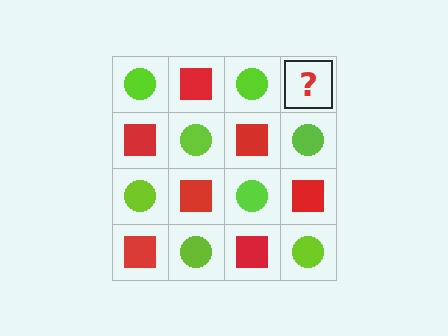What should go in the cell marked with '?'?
The missing cell should contain a red square.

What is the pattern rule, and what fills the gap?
The rule is that it alternates lime circle and red square in a checkerboard pattern. The gap should be filled with a red square.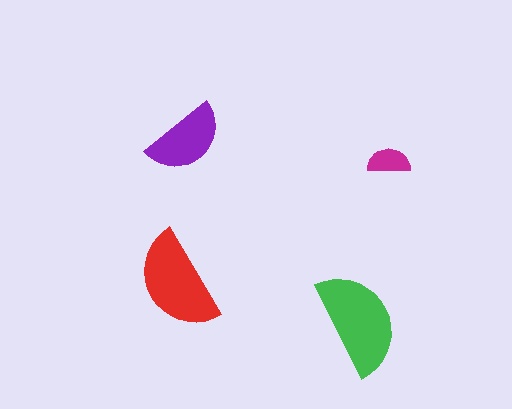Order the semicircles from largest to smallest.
the green one, the red one, the purple one, the magenta one.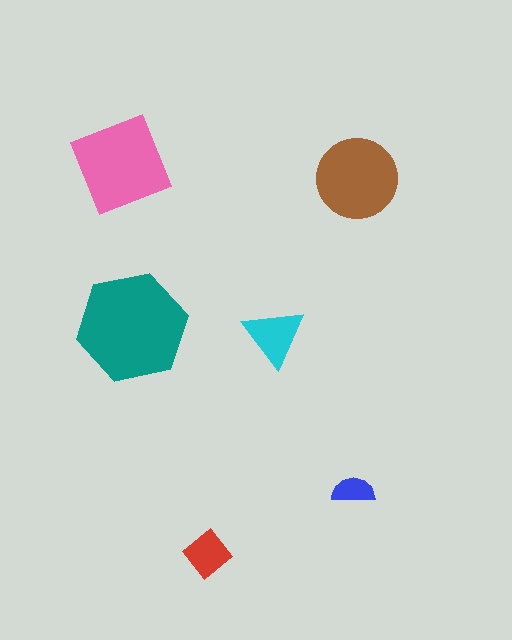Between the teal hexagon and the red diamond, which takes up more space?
The teal hexagon.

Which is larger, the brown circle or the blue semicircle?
The brown circle.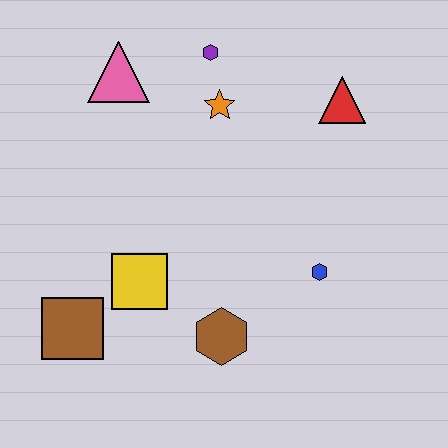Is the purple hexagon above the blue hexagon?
Yes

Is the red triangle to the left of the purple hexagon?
No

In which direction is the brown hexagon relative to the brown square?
The brown hexagon is to the right of the brown square.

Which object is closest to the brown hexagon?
The yellow square is closest to the brown hexagon.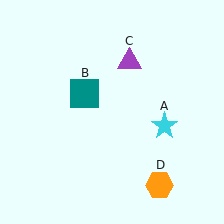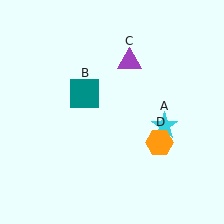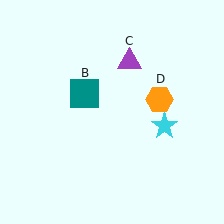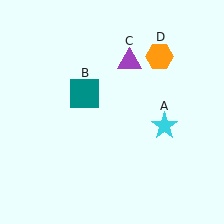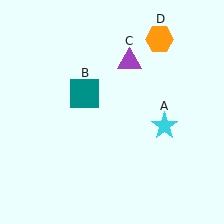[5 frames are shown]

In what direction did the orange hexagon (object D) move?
The orange hexagon (object D) moved up.